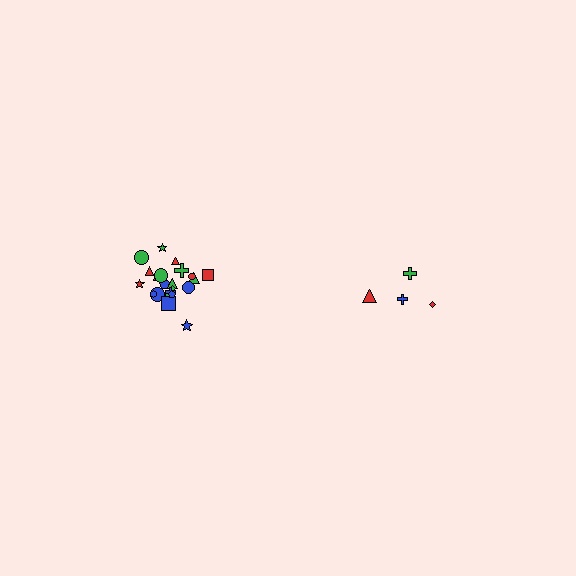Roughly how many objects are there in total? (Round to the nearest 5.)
Roughly 25 objects in total.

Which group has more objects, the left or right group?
The left group.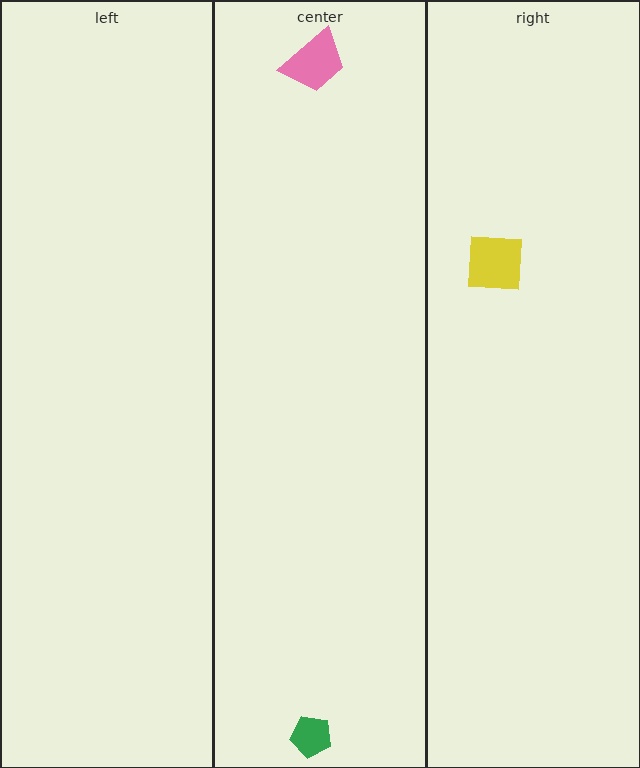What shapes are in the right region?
The yellow square.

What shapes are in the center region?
The pink trapezoid, the green pentagon.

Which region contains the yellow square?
The right region.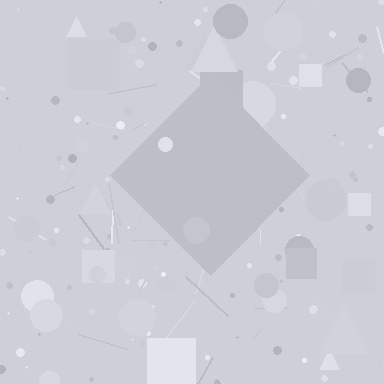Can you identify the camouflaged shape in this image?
The camouflaged shape is a diamond.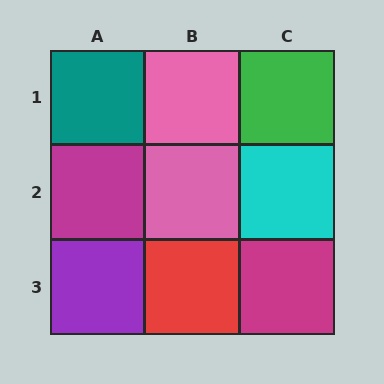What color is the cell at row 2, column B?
Pink.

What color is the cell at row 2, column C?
Cyan.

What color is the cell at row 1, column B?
Pink.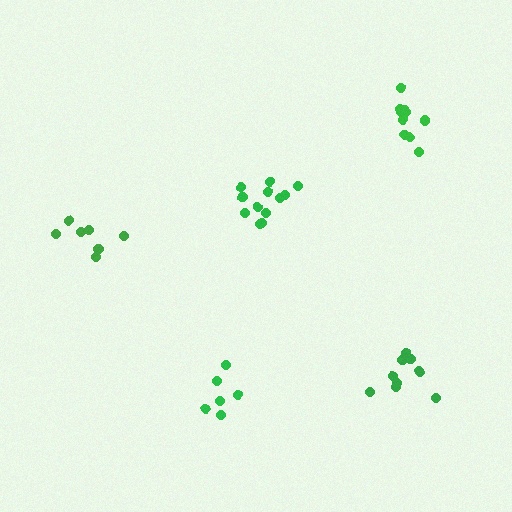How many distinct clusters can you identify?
There are 5 distinct clusters.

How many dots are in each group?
Group 1: 12 dots, Group 2: 12 dots, Group 3: 7 dots, Group 4: 9 dots, Group 5: 6 dots (46 total).